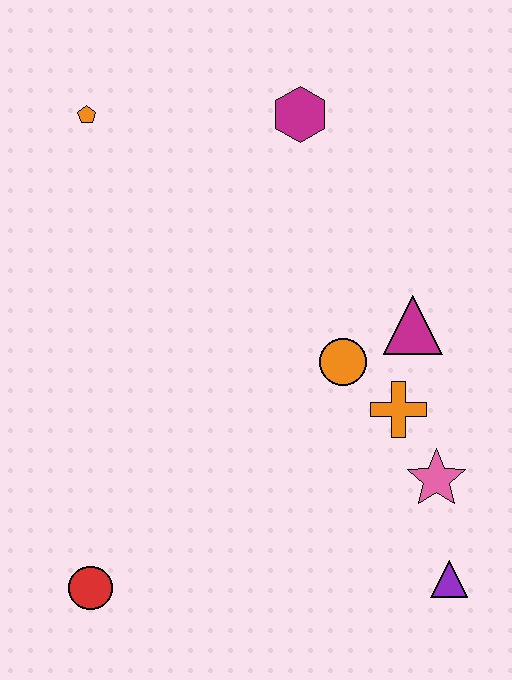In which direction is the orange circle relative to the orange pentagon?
The orange circle is to the right of the orange pentagon.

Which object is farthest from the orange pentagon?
The purple triangle is farthest from the orange pentagon.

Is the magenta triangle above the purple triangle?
Yes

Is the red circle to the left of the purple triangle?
Yes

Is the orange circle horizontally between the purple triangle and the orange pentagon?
Yes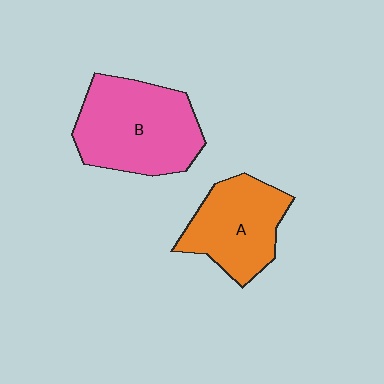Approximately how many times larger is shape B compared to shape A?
Approximately 1.3 times.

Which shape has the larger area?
Shape B (pink).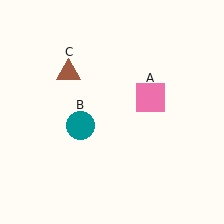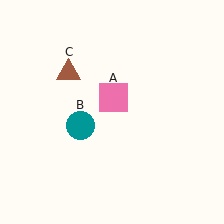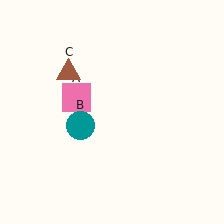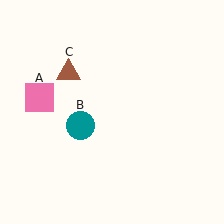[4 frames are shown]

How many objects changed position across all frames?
1 object changed position: pink square (object A).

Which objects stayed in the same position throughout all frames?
Teal circle (object B) and brown triangle (object C) remained stationary.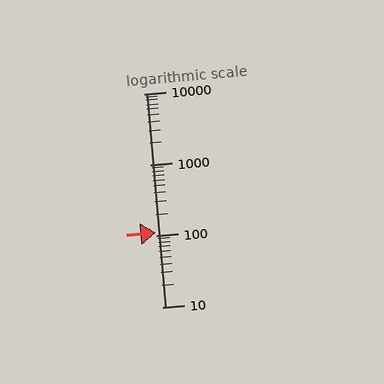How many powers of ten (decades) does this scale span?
The scale spans 3 decades, from 10 to 10000.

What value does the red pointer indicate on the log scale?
The pointer indicates approximately 110.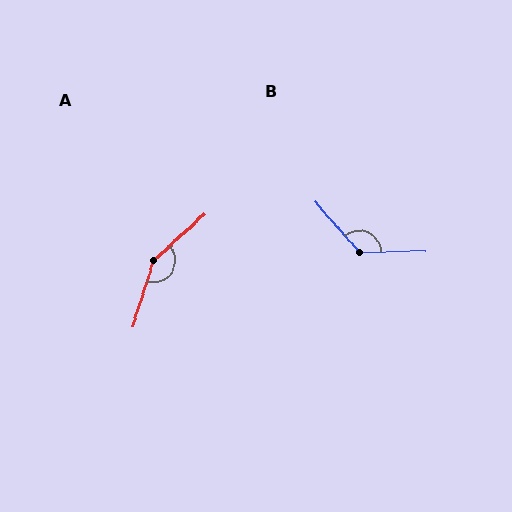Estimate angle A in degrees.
Approximately 150 degrees.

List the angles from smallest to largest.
B (130°), A (150°).